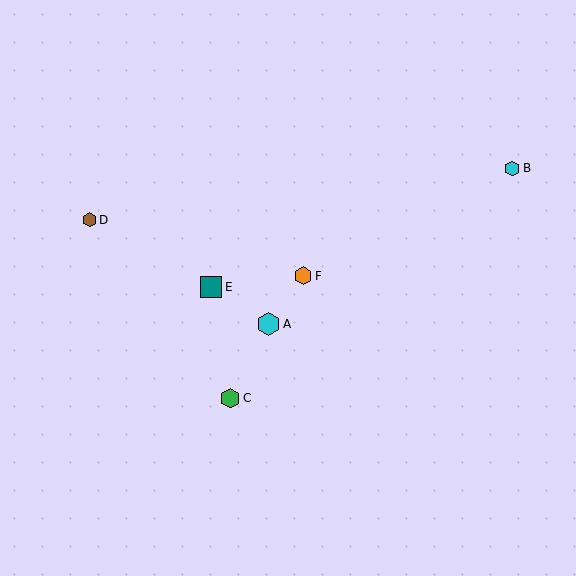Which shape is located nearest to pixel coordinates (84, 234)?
The brown hexagon (labeled D) at (90, 220) is nearest to that location.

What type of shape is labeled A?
Shape A is a cyan hexagon.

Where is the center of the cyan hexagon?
The center of the cyan hexagon is at (512, 168).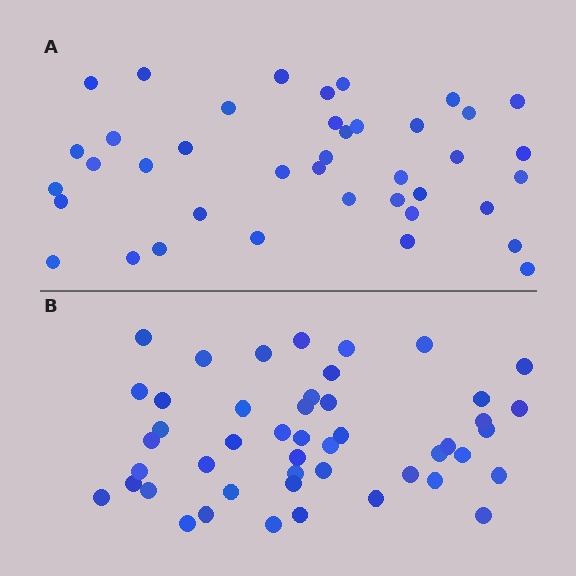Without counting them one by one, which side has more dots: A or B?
Region B (the bottom region) has more dots.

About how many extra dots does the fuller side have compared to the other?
Region B has roughly 8 or so more dots than region A.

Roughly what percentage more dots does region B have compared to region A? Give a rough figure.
About 20% more.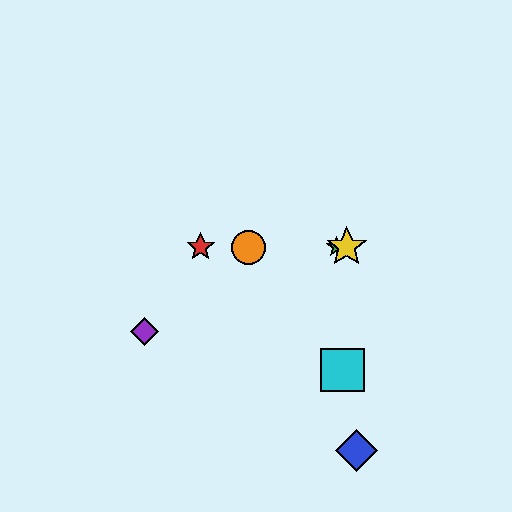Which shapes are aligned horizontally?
The red star, the green star, the yellow star, the orange circle are aligned horizontally.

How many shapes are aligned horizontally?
4 shapes (the red star, the green star, the yellow star, the orange circle) are aligned horizontally.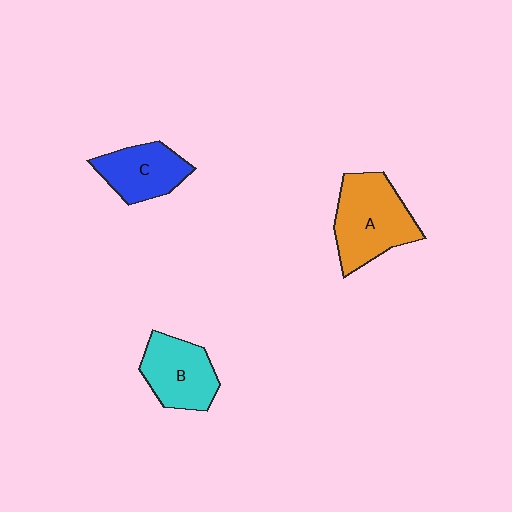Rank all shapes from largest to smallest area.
From largest to smallest: A (orange), B (cyan), C (blue).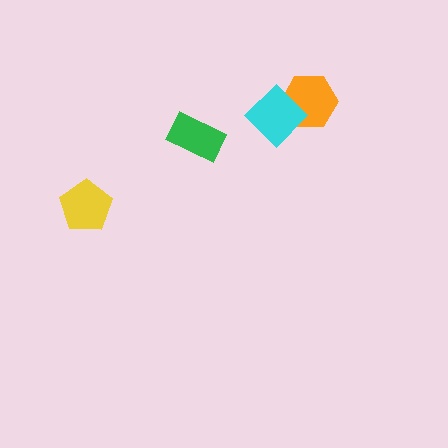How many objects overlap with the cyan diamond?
1 object overlaps with the cyan diamond.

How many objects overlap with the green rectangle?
0 objects overlap with the green rectangle.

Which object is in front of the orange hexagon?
The cyan diamond is in front of the orange hexagon.